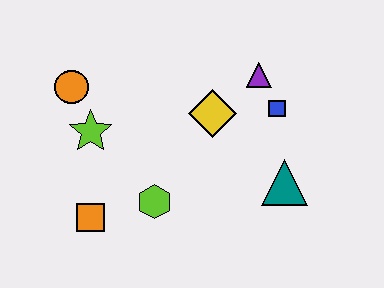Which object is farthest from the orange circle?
The teal triangle is farthest from the orange circle.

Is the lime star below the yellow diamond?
Yes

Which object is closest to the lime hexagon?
The orange square is closest to the lime hexagon.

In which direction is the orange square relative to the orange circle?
The orange square is below the orange circle.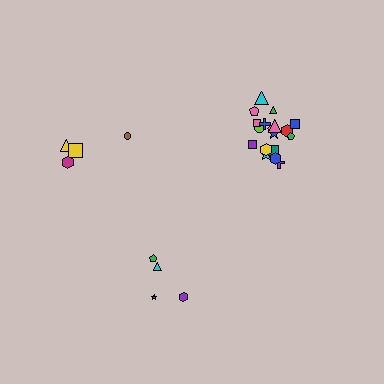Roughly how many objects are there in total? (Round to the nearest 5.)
Roughly 25 objects in total.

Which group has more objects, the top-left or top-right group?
The top-right group.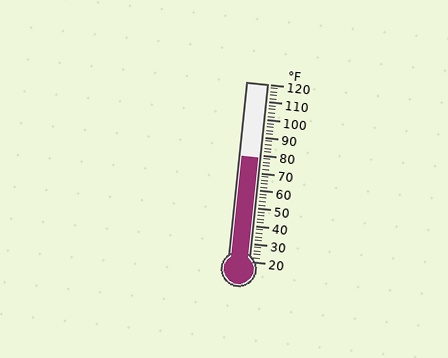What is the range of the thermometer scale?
The thermometer scale ranges from 20°F to 120°F.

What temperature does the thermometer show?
The thermometer shows approximately 78°F.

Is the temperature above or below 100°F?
The temperature is below 100°F.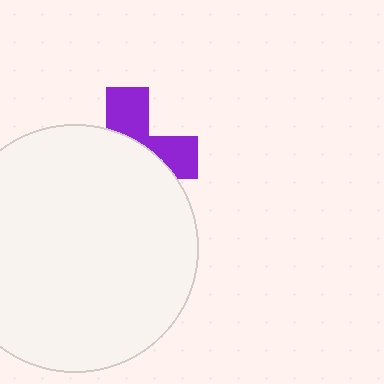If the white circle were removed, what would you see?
You would see the complete purple cross.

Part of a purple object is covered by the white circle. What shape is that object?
It is a cross.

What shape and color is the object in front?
The object in front is a white circle.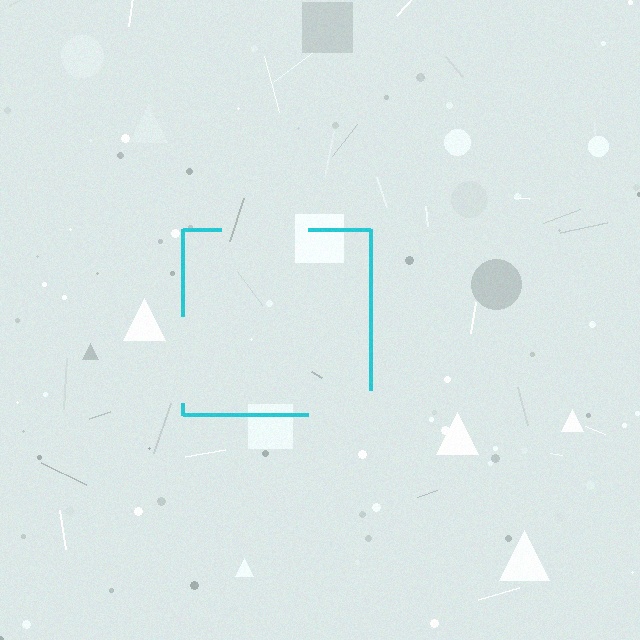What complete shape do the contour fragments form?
The contour fragments form a square.